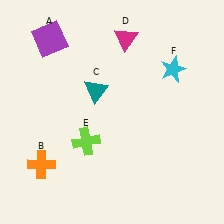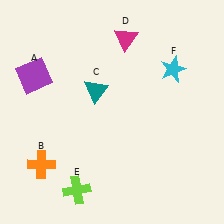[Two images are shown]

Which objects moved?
The objects that moved are: the purple square (A), the lime cross (E).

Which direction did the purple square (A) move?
The purple square (A) moved down.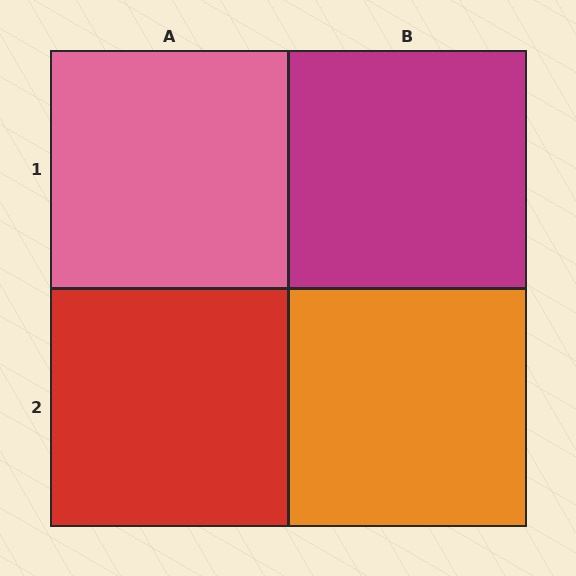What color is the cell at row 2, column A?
Red.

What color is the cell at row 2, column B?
Orange.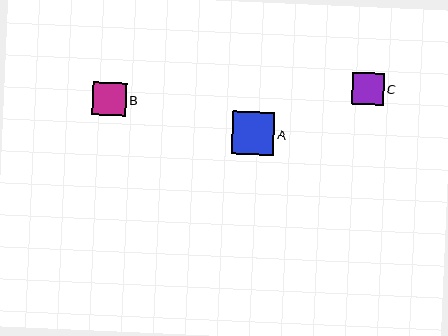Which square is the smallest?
Square C is the smallest with a size of approximately 32 pixels.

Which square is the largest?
Square A is the largest with a size of approximately 42 pixels.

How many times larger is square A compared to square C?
Square A is approximately 1.3 times the size of square C.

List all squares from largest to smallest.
From largest to smallest: A, B, C.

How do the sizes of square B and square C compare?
Square B and square C are approximately the same size.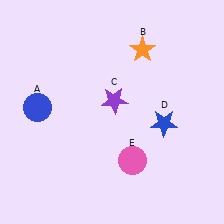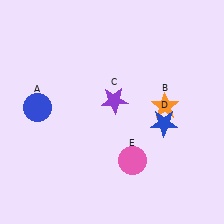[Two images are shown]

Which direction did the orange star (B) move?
The orange star (B) moved down.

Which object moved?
The orange star (B) moved down.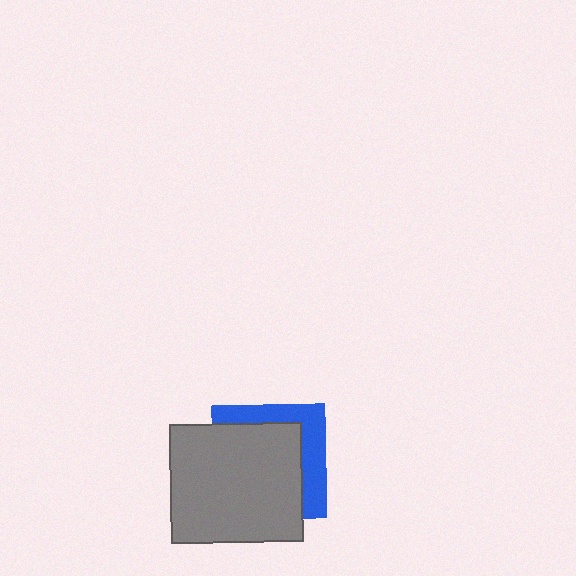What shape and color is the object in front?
The object in front is a gray rectangle.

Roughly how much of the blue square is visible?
A small part of it is visible (roughly 33%).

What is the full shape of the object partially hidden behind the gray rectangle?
The partially hidden object is a blue square.